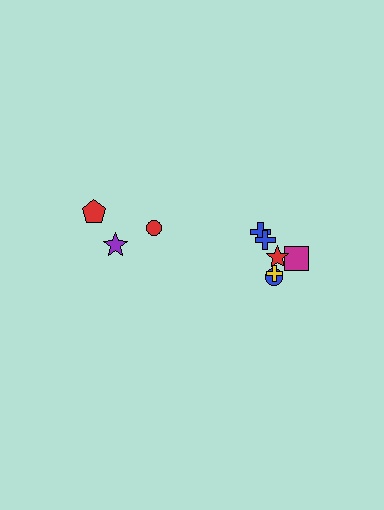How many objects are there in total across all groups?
There are 9 objects.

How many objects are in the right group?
There are 6 objects.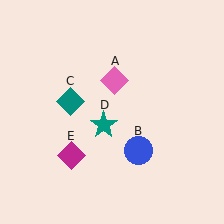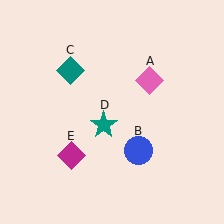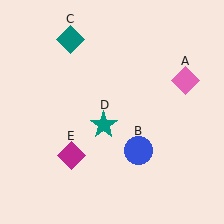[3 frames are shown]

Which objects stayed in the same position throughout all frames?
Blue circle (object B) and teal star (object D) and magenta diamond (object E) remained stationary.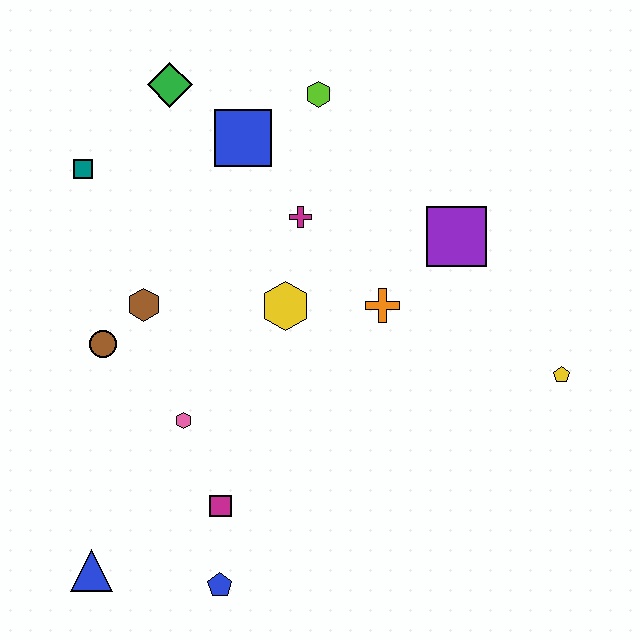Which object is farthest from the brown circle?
The yellow pentagon is farthest from the brown circle.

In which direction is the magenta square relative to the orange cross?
The magenta square is below the orange cross.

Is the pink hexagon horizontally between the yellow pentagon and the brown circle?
Yes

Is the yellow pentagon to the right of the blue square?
Yes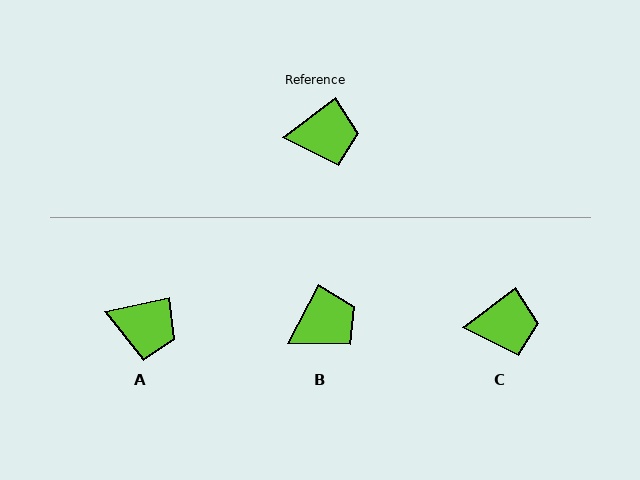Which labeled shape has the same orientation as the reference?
C.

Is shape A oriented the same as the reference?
No, it is off by about 25 degrees.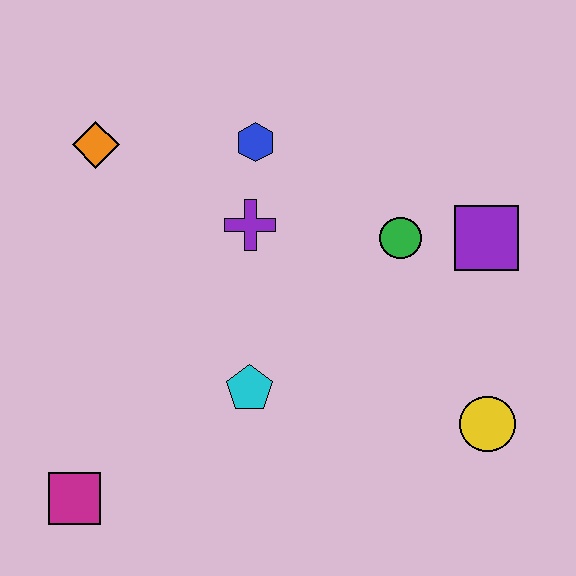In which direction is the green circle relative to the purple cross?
The green circle is to the right of the purple cross.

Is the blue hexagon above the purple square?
Yes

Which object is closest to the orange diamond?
The blue hexagon is closest to the orange diamond.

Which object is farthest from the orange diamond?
The yellow circle is farthest from the orange diamond.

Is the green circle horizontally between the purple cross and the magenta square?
No